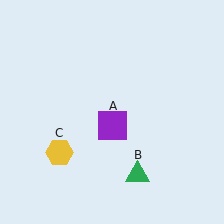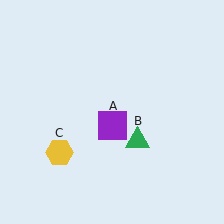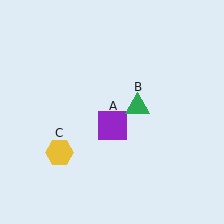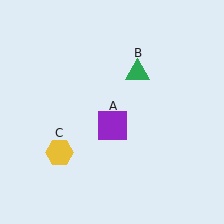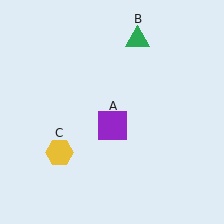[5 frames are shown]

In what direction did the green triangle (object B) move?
The green triangle (object B) moved up.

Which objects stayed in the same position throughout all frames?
Purple square (object A) and yellow hexagon (object C) remained stationary.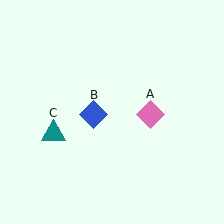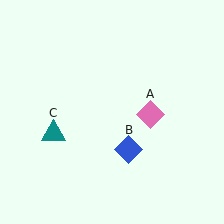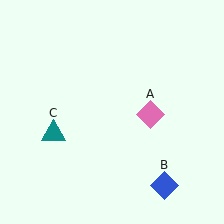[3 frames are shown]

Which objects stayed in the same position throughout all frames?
Pink diamond (object A) and teal triangle (object C) remained stationary.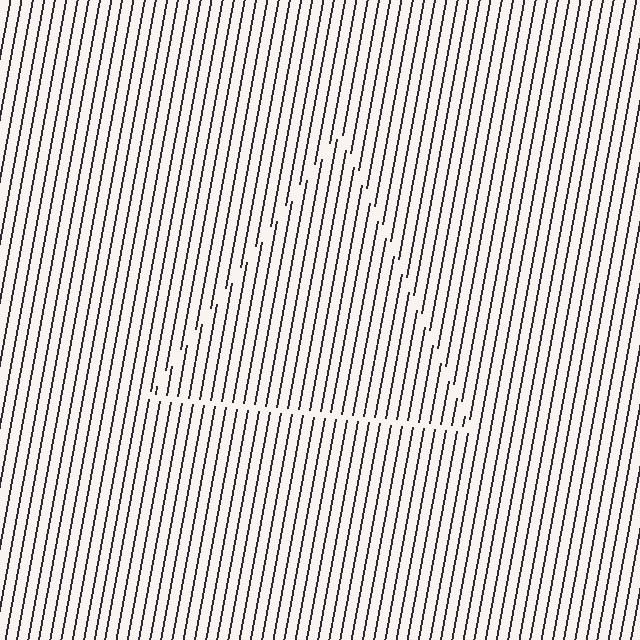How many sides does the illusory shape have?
3 sides — the line-ends trace a triangle.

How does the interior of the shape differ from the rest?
The interior of the shape contains the same grating, shifted by half a period — the contour is defined by the phase discontinuity where line-ends from the inner and outer gratings abut.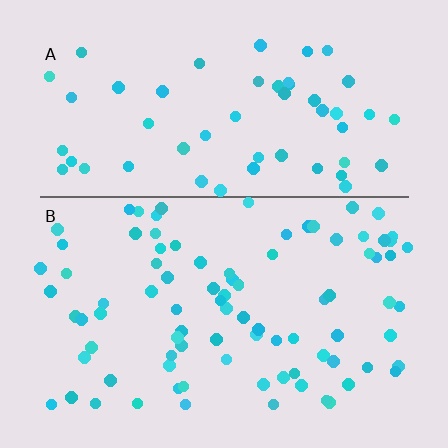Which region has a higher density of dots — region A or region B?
B (the bottom).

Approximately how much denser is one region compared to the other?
Approximately 1.6× — region B over region A.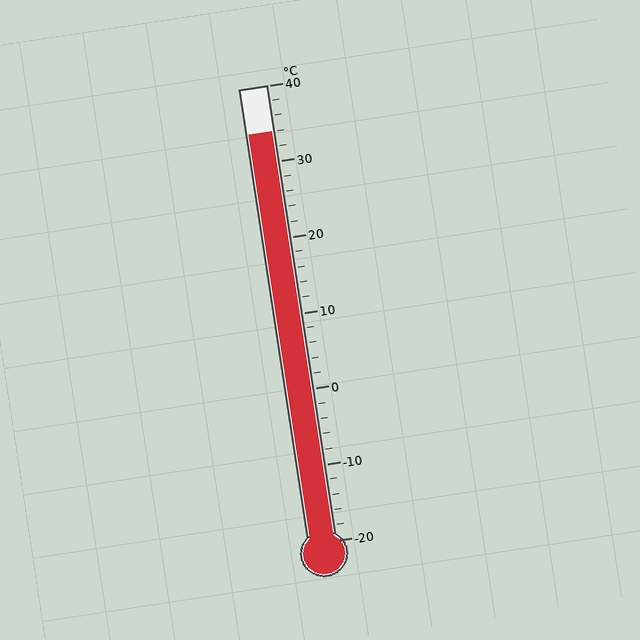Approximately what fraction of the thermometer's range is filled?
The thermometer is filled to approximately 90% of its range.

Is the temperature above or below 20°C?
The temperature is above 20°C.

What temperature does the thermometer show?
The thermometer shows approximately 34°C.